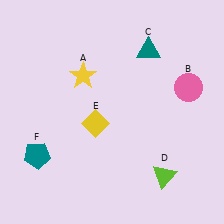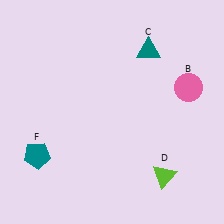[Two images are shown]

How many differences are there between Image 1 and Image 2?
There are 2 differences between the two images.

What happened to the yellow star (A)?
The yellow star (A) was removed in Image 2. It was in the top-left area of Image 1.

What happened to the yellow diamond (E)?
The yellow diamond (E) was removed in Image 2. It was in the bottom-left area of Image 1.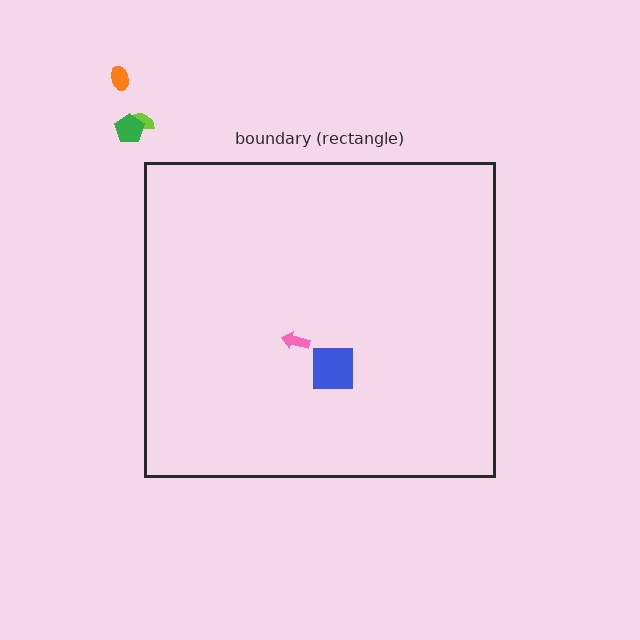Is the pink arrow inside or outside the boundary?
Inside.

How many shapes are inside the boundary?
2 inside, 3 outside.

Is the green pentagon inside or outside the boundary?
Outside.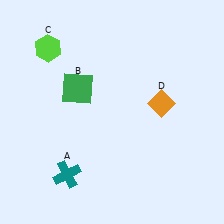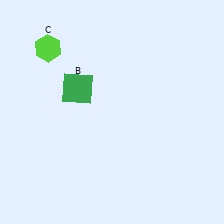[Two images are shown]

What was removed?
The orange diamond (D), the teal cross (A) were removed in Image 2.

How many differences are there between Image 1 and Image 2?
There are 2 differences between the two images.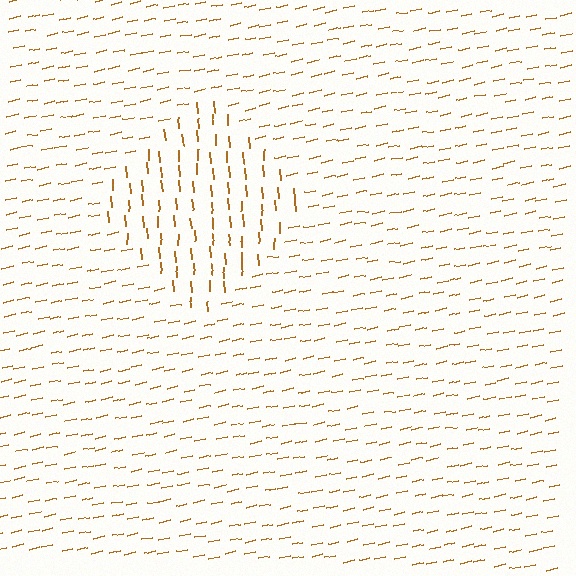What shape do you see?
I see a diamond.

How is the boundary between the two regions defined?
The boundary is defined purely by a change in line orientation (approximately 81 degrees difference). All lines are the same color and thickness.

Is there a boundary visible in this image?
Yes, there is a texture boundary formed by a change in line orientation.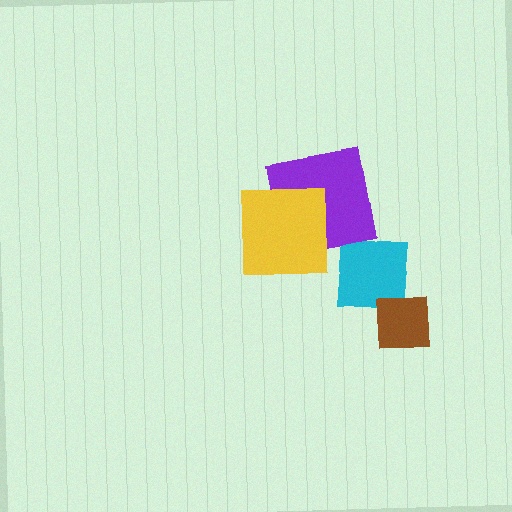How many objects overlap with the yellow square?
1 object overlaps with the yellow square.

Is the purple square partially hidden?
Yes, it is partially covered by another shape.